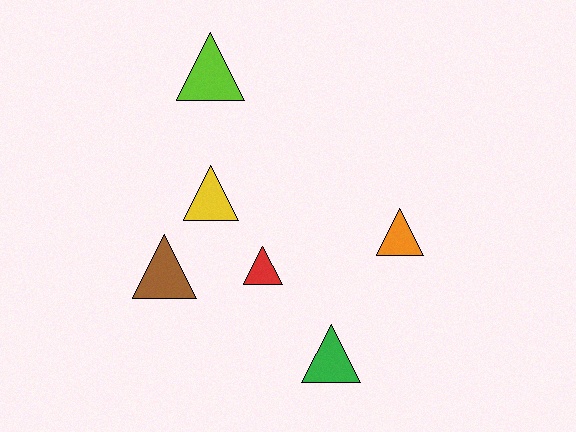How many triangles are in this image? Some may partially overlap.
There are 6 triangles.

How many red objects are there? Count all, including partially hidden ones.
There is 1 red object.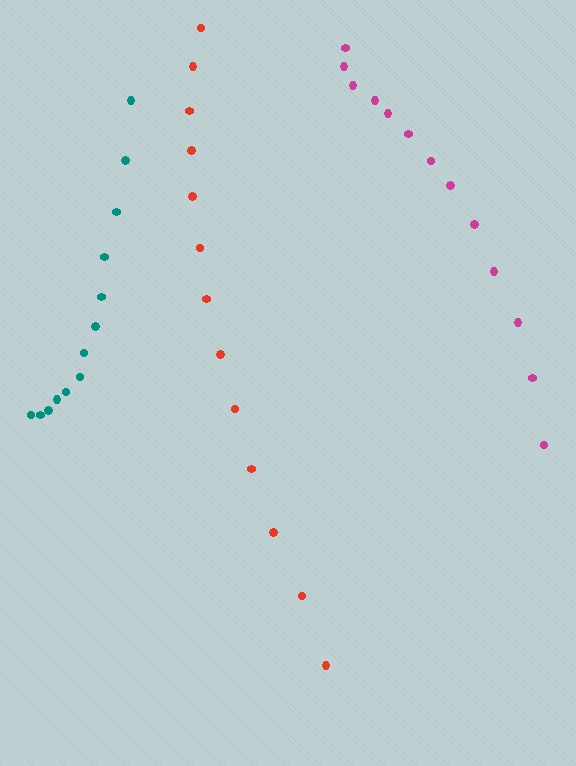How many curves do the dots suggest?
There are 3 distinct paths.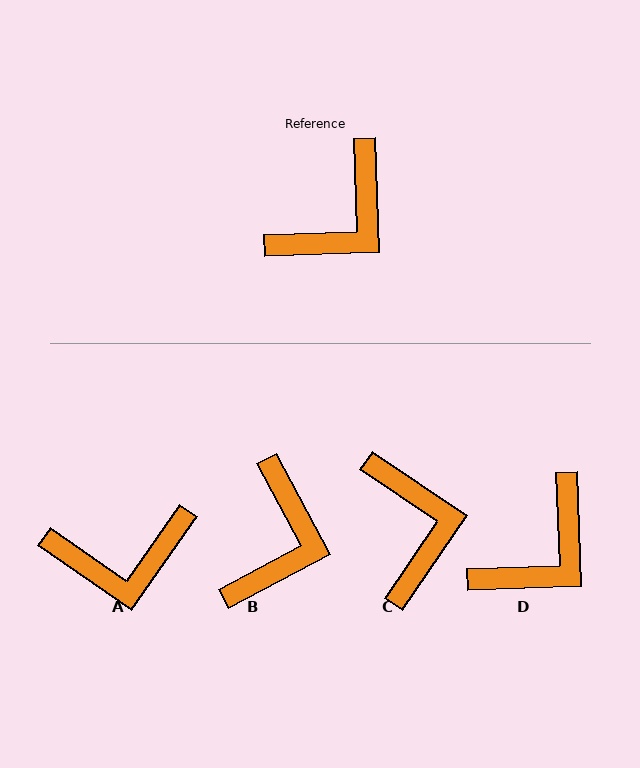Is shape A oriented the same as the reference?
No, it is off by about 37 degrees.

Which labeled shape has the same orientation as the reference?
D.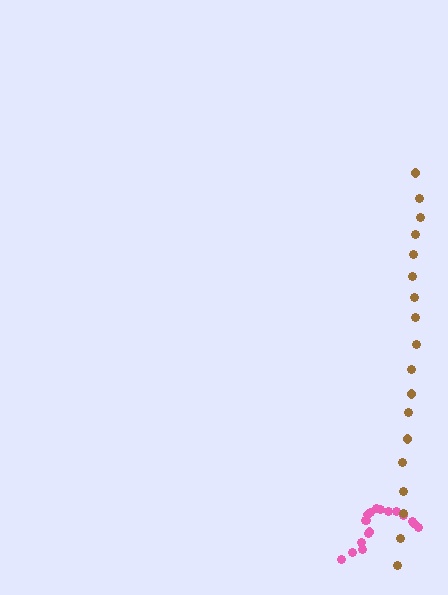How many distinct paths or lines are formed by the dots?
There are 2 distinct paths.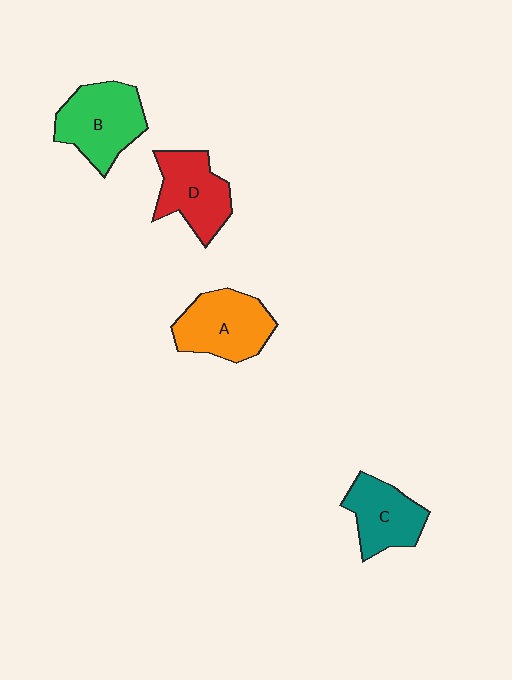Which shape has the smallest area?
Shape C (teal).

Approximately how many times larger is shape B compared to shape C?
Approximately 1.3 times.